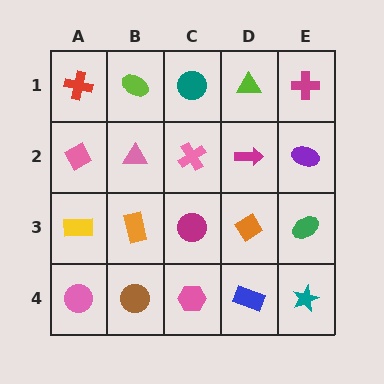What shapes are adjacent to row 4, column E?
A green ellipse (row 3, column E), a blue rectangle (row 4, column D).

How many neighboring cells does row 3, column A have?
3.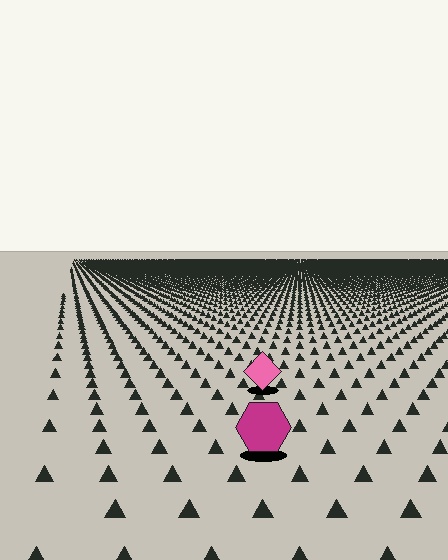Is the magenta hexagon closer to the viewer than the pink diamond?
Yes. The magenta hexagon is closer — you can tell from the texture gradient: the ground texture is coarser near it.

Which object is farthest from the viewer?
The pink diamond is farthest from the viewer. It appears smaller and the ground texture around it is denser.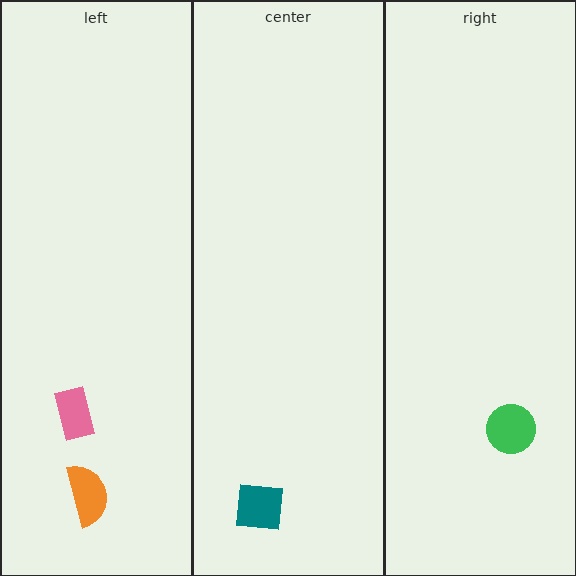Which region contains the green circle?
The right region.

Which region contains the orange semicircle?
The left region.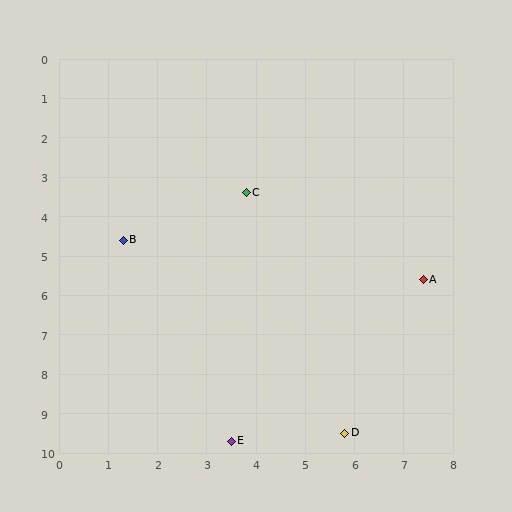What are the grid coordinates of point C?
Point C is at approximately (3.8, 3.4).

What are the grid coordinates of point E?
Point E is at approximately (3.5, 9.7).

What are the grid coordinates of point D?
Point D is at approximately (5.8, 9.5).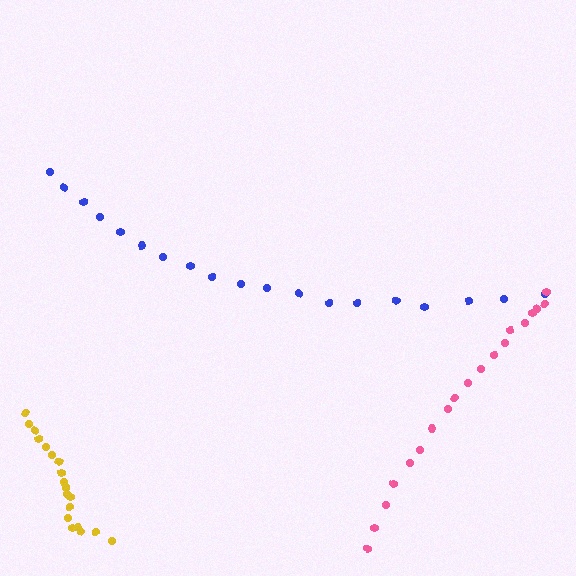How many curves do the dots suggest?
There are 3 distinct paths.